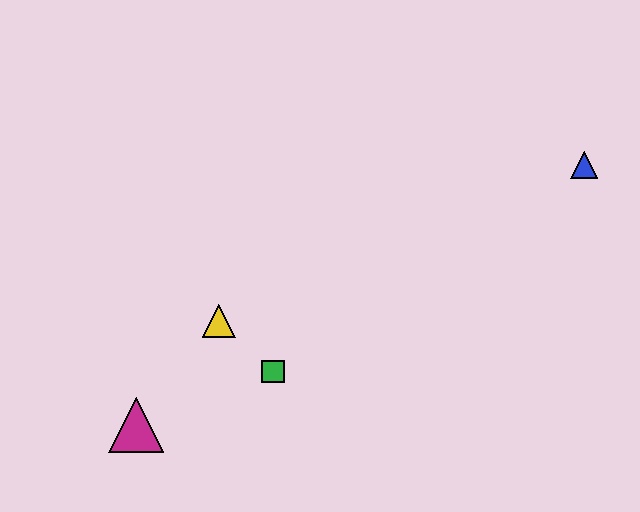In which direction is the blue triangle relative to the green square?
The blue triangle is to the right of the green square.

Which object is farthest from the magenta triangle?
The blue triangle is farthest from the magenta triangle.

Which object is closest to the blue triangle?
The green square is closest to the blue triangle.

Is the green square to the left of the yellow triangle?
No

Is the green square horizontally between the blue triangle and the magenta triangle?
Yes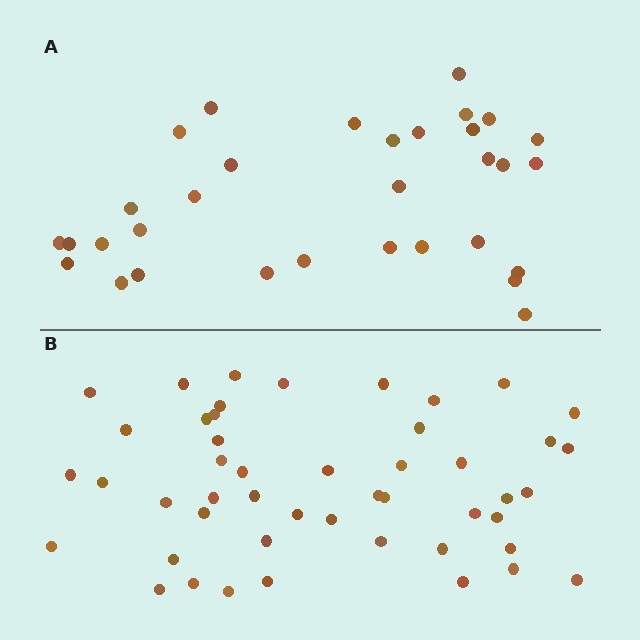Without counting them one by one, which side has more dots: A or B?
Region B (the bottom region) has more dots.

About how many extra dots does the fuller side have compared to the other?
Region B has approximately 15 more dots than region A.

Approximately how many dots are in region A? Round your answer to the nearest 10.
About 30 dots. (The exact count is 32, which rounds to 30.)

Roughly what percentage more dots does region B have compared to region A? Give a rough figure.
About 50% more.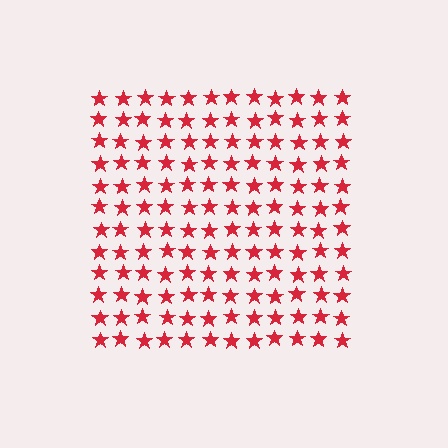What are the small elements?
The small elements are stars.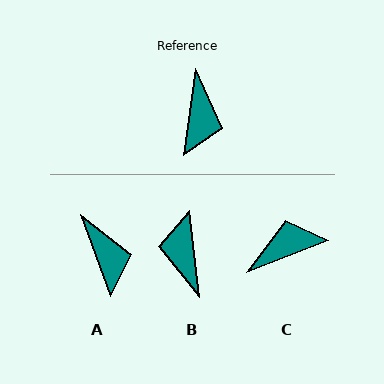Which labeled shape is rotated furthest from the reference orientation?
B, about 165 degrees away.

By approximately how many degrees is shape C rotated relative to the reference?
Approximately 120 degrees counter-clockwise.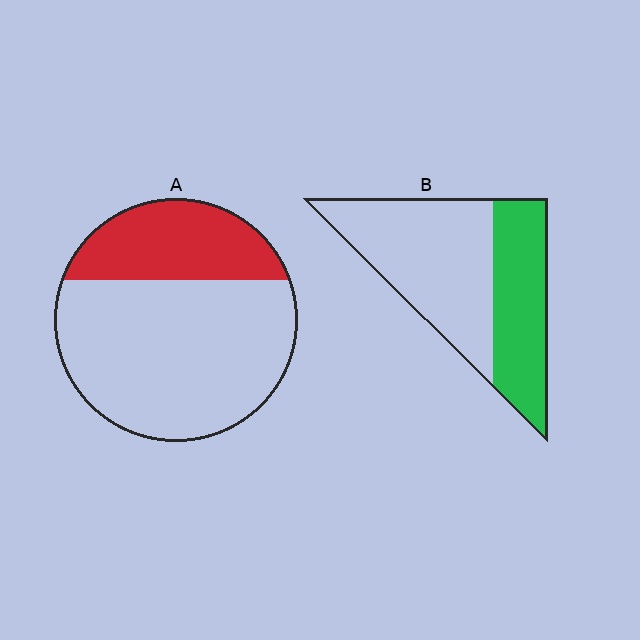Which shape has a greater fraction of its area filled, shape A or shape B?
Shape B.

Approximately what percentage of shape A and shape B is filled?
A is approximately 30% and B is approximately 40%.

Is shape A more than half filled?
No.